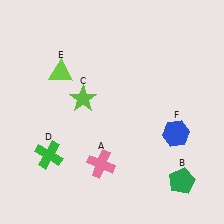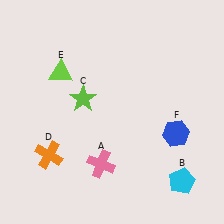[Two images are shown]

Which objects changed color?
B changed from green to cyan. D changed from green to orange.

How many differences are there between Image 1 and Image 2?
There are 2 differences between the two images.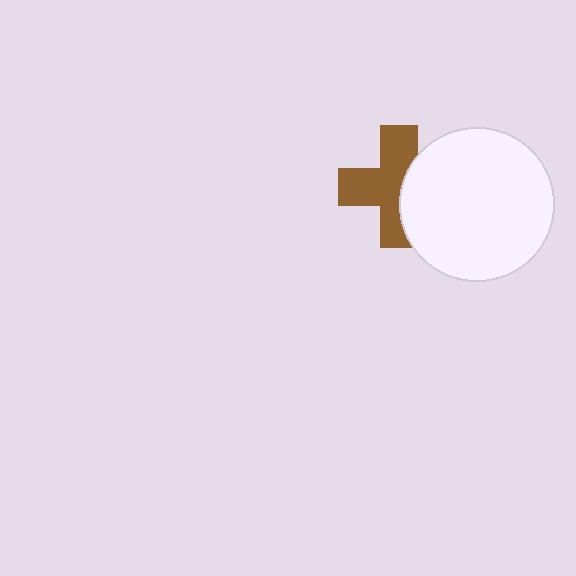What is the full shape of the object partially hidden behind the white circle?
The partially hidden object is a brown cross.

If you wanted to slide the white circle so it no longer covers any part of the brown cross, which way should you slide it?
Slide it right — that is the most direct way to separate the two shapes.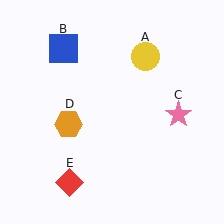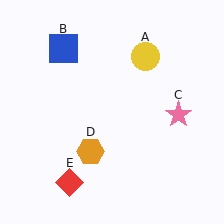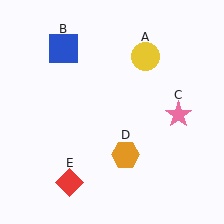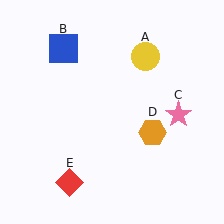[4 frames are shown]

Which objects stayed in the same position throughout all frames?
Yellow circle (object A) and blue square (object B) and pink star (object C) and red diamond (object E) remained stationary.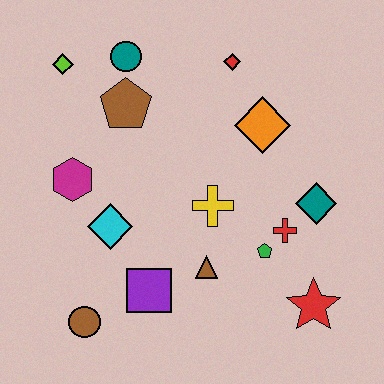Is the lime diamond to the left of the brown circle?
Yes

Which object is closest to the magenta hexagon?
The cyan diamond is closest to the magenta hexagon.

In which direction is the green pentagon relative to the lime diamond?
The green pentagon is to the right of the lime diamond.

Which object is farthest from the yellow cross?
The lime diamond is farthest from the yellow cross.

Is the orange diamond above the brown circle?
Yes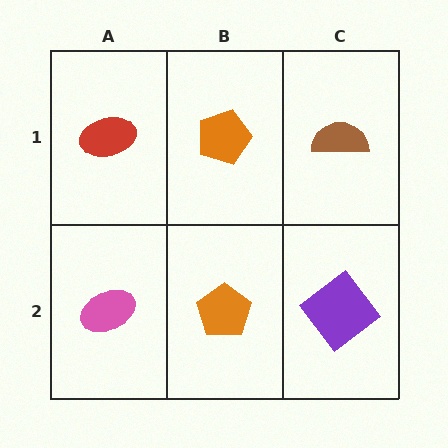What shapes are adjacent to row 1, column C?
A purple diamond (row 2, column C), an orange pentagon (row 1, column B).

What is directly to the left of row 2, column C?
An orange pentagon.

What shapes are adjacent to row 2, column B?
An orange pentagon (row 1, column B), a pink ellipse (row 2, column A), a purple diamond (row 2, column C).